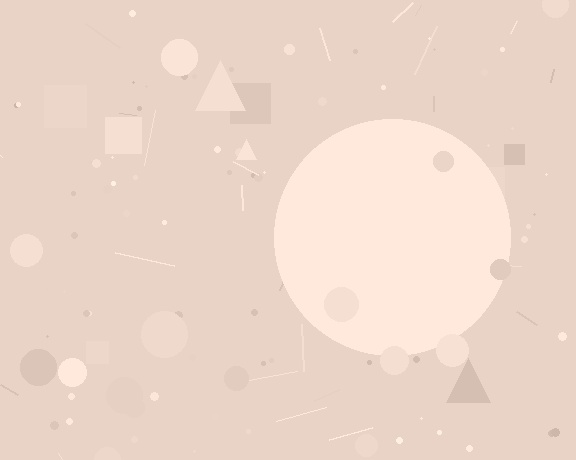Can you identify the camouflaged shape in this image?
The camouflaged shape is a circle.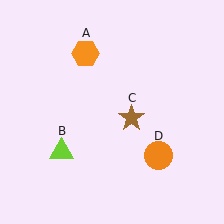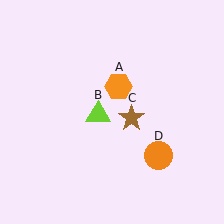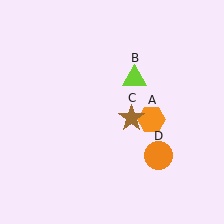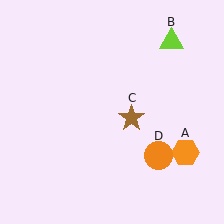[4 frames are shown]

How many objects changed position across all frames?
2 objects changed position: orange hexagon (object A), lime triangle (object B).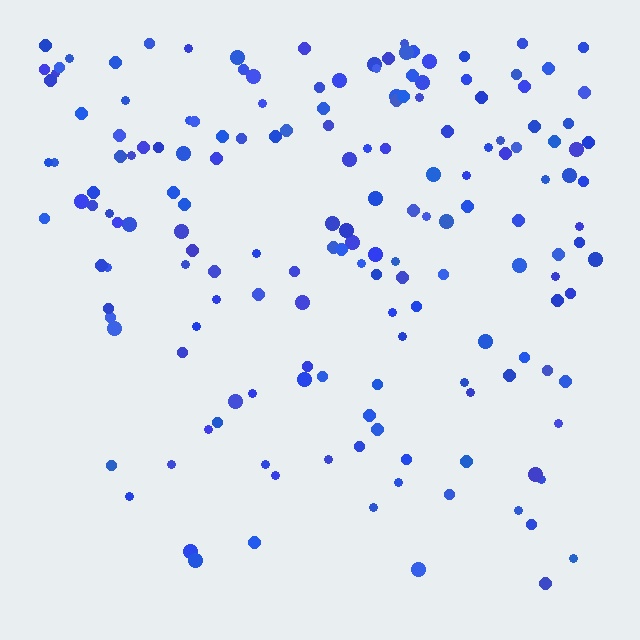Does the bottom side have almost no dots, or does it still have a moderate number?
Still a moderate number, just noticeably fewer than the top.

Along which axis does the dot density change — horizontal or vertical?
Vertical.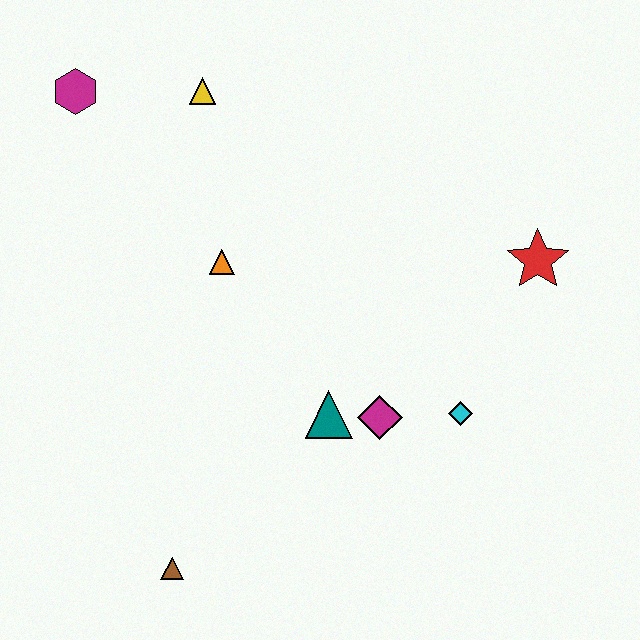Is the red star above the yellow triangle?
No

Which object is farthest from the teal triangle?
The magenta hexagon is farthest from the teal triangle.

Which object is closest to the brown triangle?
The teal triangle is closest to the brown triangle.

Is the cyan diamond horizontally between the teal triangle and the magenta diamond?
No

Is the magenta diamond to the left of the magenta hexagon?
No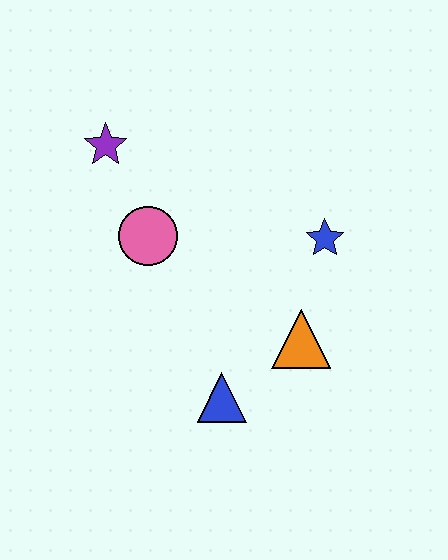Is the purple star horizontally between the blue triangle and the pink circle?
No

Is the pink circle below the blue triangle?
No